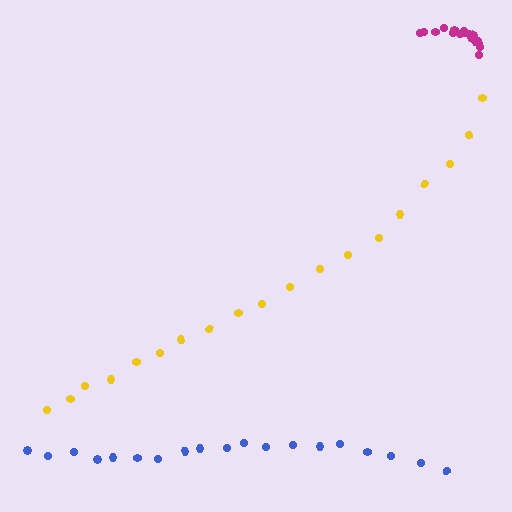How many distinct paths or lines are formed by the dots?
There are 3 distinct paths.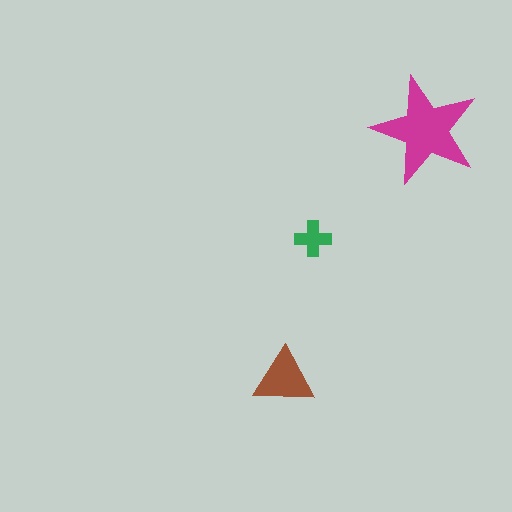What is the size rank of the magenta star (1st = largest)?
1st.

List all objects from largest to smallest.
The magenta star, the brown triangle, the green cross.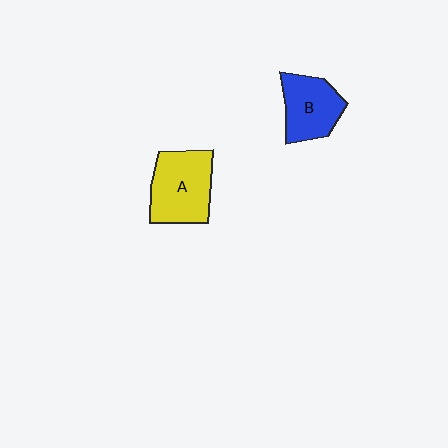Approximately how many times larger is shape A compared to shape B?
Approximately 1.2 times.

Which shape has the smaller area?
Shape B (blue).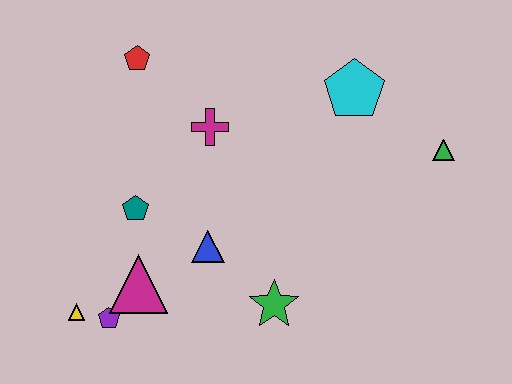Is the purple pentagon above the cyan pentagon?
No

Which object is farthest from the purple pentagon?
The green triangle is farthest from the purple pentagon.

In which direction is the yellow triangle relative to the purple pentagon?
The yellow triangle is to the left of the purple pentagon.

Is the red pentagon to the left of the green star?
Yes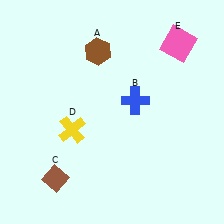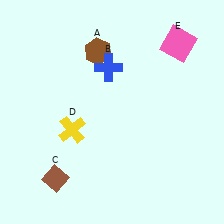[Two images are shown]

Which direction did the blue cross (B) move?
The blue cross (B) moved up.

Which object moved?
The blue cross (B) moved up.